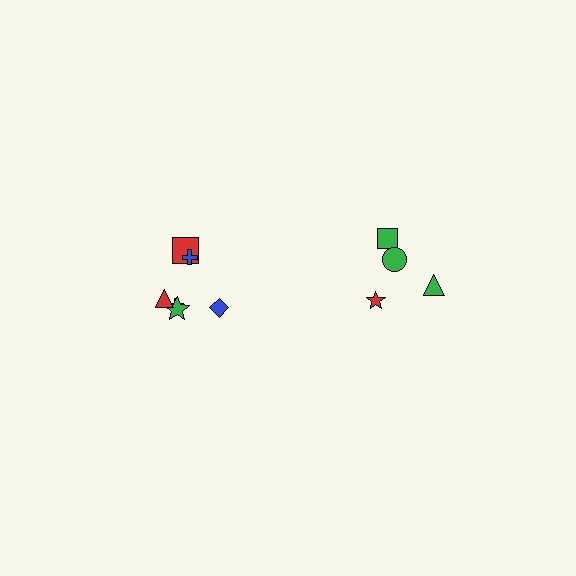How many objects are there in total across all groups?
There are 10 objects.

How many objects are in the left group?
There are 6 objects.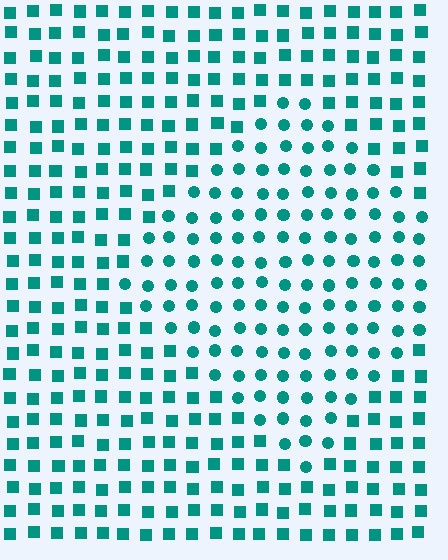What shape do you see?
I see a diamond.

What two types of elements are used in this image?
The image uses circles inside the diamond region and squares outside it.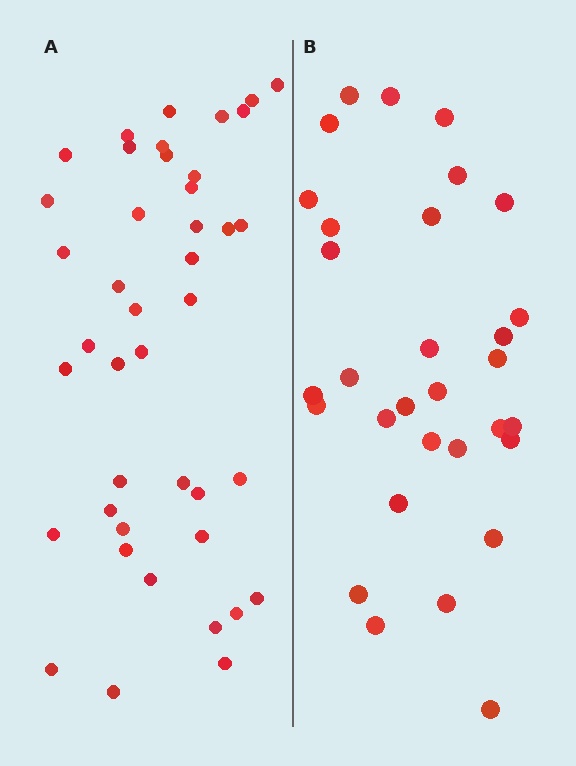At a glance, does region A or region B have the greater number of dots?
Region A (the left region) has more dots.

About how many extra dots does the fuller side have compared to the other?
Region A has roughly 12 or so more dots than region B.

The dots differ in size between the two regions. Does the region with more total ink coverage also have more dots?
No. Region B has more total ink coverage because its dots are larger, but region A actually contains more individual dots. Total area can be misleading — the number of items is what matters here.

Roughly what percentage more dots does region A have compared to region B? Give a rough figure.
About 35% more.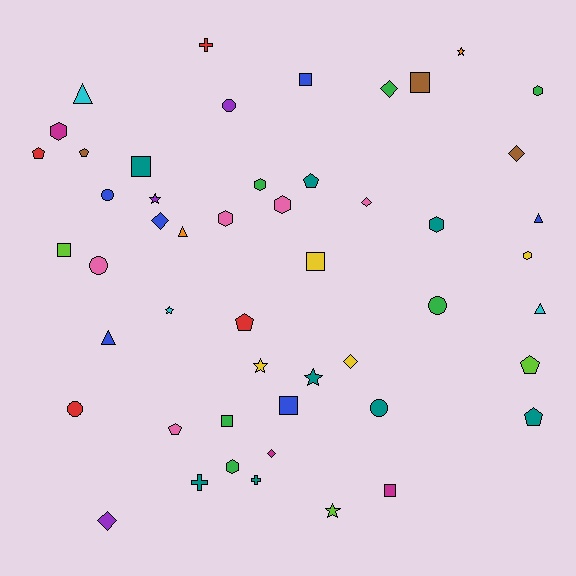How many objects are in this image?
There are 50 objects.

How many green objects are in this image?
There are 6 green objects.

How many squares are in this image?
There are 8 squares.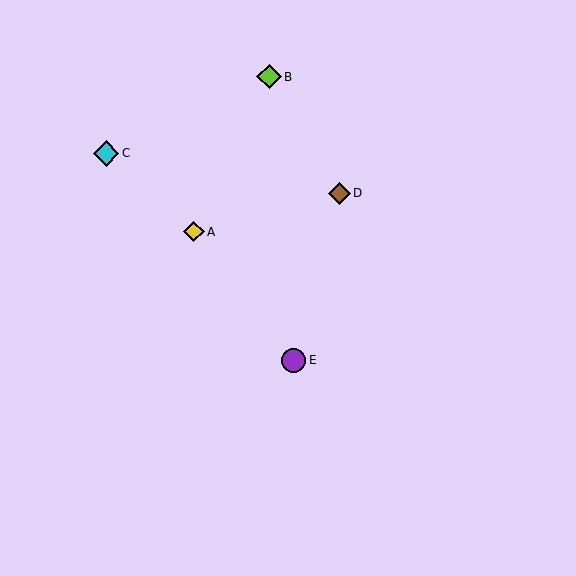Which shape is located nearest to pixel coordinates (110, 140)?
The cyan diamond (labeled C) at (106, 153) is nearest to that location.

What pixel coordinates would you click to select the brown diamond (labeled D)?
Click at (339, 194) to select the brown diamond D.